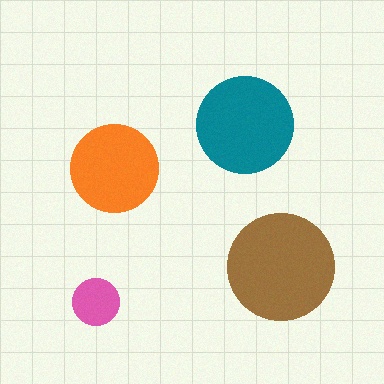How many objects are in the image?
There are 4 objects in the image.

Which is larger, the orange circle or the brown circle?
The brown one.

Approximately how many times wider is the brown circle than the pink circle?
About 2.5 times wider.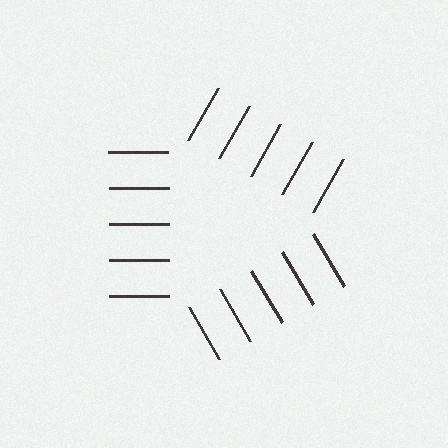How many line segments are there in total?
15 — 5 along each of the 3 edges.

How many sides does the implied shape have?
3 sides — the line-ends trace a triangle.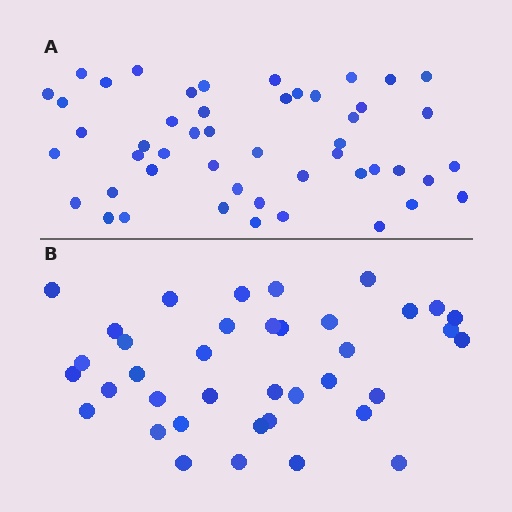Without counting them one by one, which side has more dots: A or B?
Region A (the top region) has more dots.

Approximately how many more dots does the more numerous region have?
Region A has roughly 12 or so more dots than region B.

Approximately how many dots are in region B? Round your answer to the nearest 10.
About 40 dots. (The exact count is 38, which rounds to 40.)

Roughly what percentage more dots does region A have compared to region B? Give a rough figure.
About 30% more.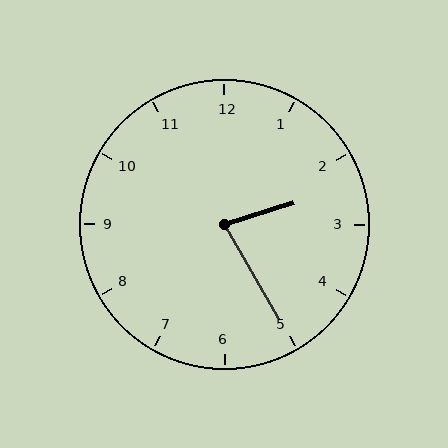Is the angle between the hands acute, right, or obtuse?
It is acute.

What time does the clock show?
2:25.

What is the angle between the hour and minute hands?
Approximately 78 degrees.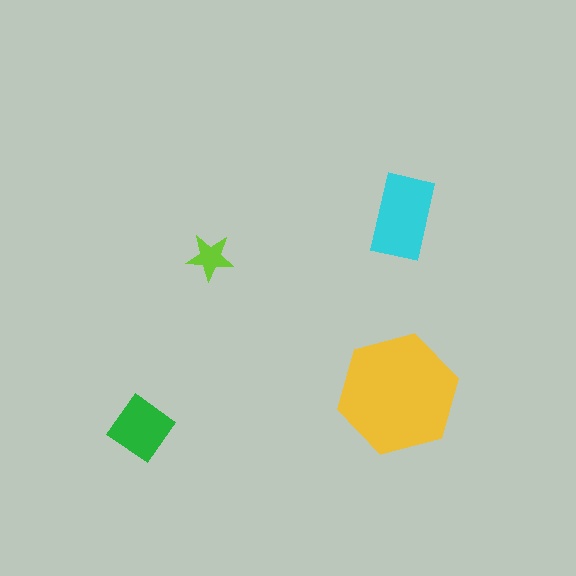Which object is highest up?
The cyan rectangle is topmost.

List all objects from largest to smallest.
The yellow hexagon, the cyan rectangle, the green diamond, the lime star.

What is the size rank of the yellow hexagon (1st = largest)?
1st.